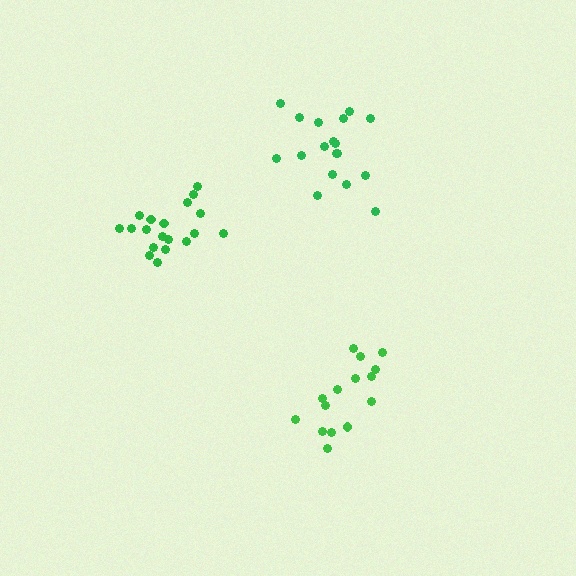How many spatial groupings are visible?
There are 3 spatial groupings.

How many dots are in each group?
Group 1: 15 dots, Group 2: 19 dots, Group 3: 18 dots (52 total).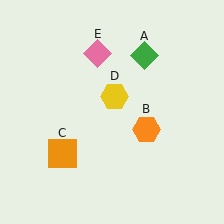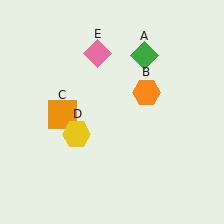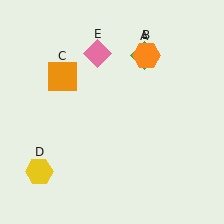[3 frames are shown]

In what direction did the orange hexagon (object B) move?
The orange hexagon (object B) moved up.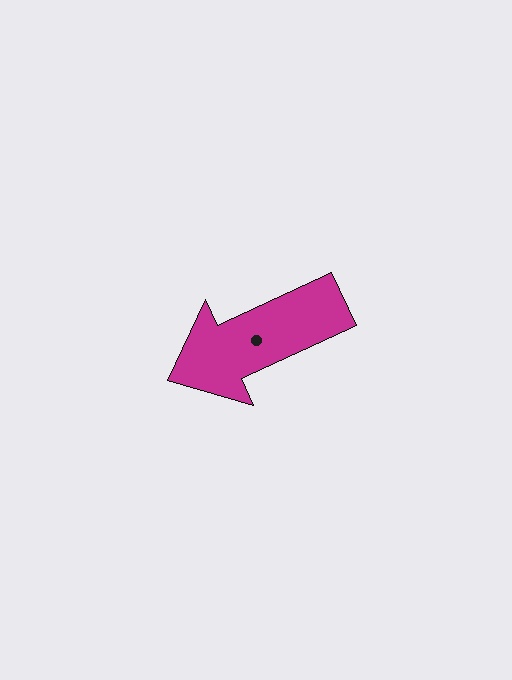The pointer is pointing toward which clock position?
Roughly 8 o'clock.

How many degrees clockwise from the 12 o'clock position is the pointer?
Approximately 245 degrees.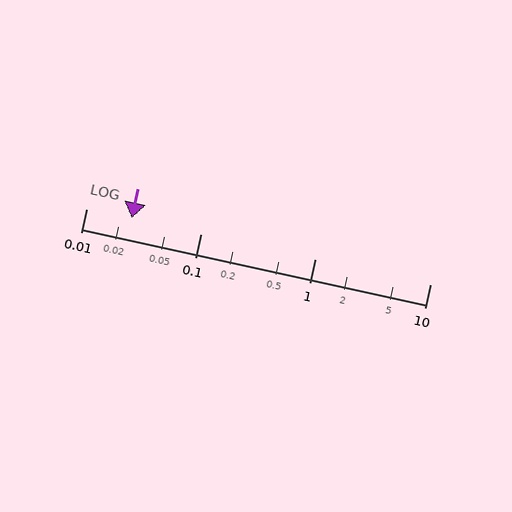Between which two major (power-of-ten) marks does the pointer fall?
The pointer is between 0.01 and 0.1.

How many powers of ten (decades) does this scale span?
The scale spans 3 decades, from 0.01 to 10.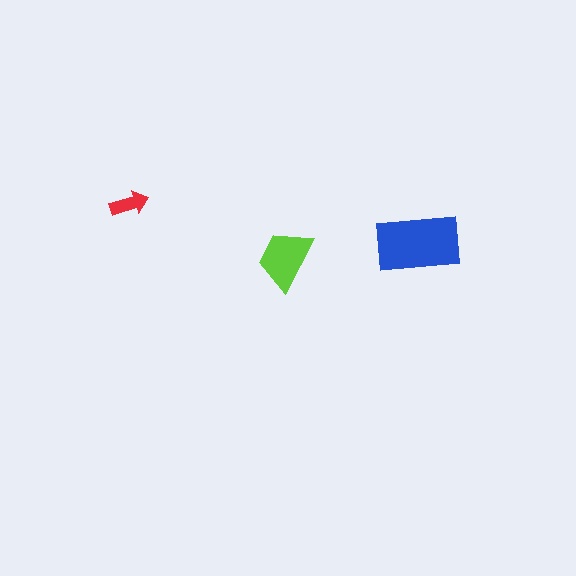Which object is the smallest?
The red arrow.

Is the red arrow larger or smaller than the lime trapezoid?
Smaller.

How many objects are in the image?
There are 3 objects in the image.